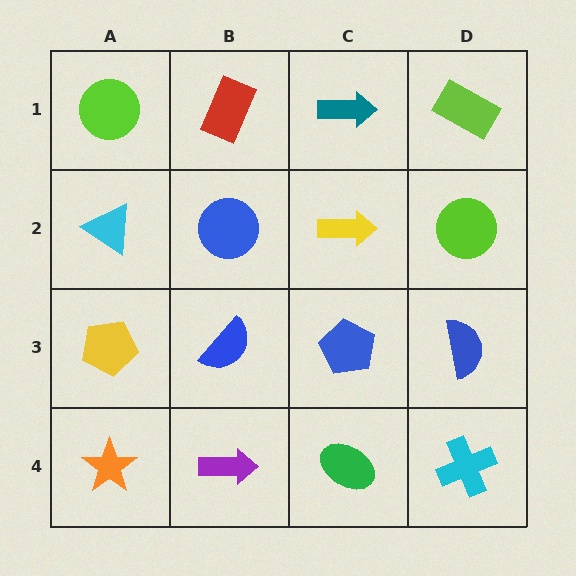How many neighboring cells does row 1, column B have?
3.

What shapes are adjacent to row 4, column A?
A yellow pentagon (row 3, column A), a purple arrow (row 4, column B).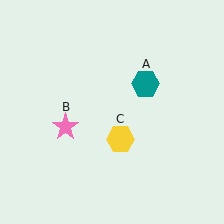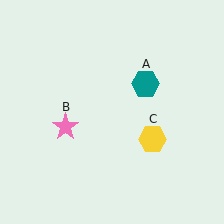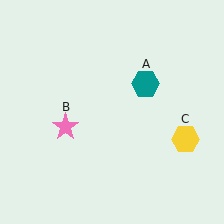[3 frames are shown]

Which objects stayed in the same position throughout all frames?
Teal hexagon (object A) and pink star (object B) remained stationary.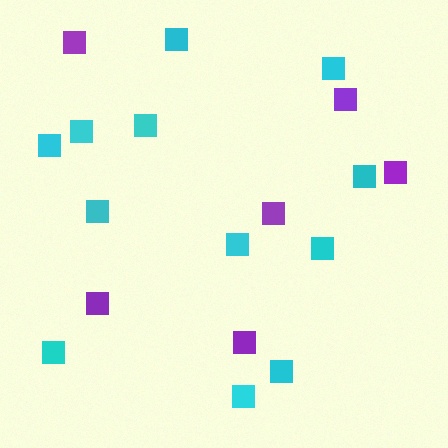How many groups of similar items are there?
There are 2 groups: one group of purple squares (6) and one group of cyan squares (12).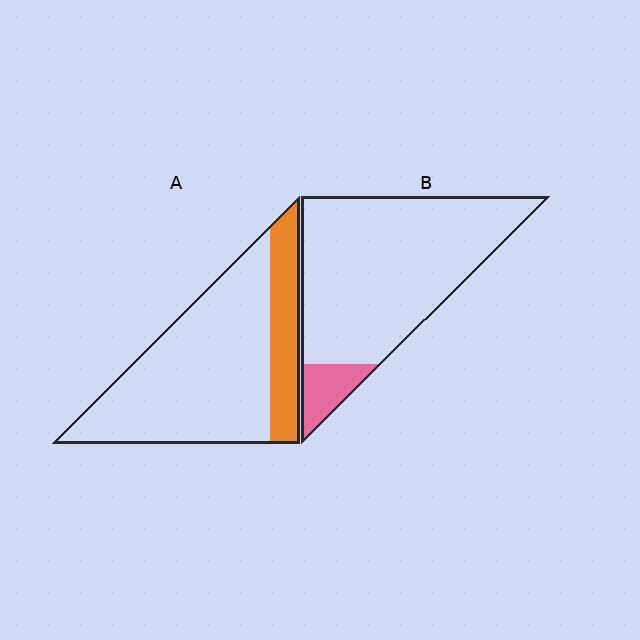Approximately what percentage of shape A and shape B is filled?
A is approximately 25% and B is approximately 10%.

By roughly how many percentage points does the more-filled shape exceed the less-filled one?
By roughly 10 percentage points (A over B).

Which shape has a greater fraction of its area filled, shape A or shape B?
Shape A.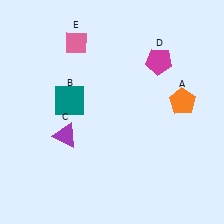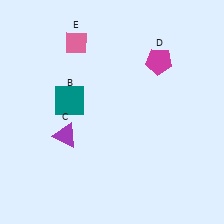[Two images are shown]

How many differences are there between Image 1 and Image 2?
There is 1 difference between the two images.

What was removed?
The orange pentagon (A) was removed in Image 2.